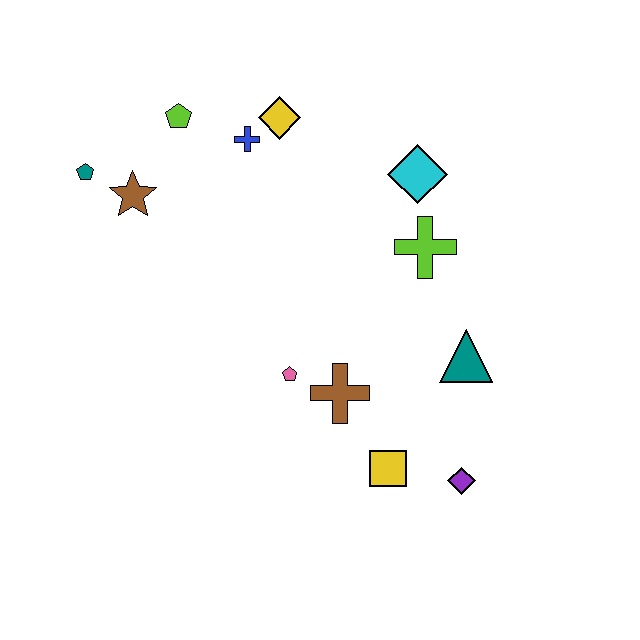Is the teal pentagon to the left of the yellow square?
Yes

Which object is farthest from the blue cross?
The purple diamond is farthest from the blue cross.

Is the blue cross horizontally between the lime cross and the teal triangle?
No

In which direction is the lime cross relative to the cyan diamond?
The lime cross is below the cyan diamond.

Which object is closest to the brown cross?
The pink pentagon is closest to the brown cross.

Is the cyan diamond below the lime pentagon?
Yes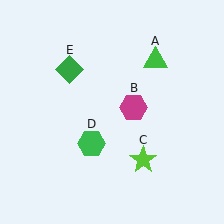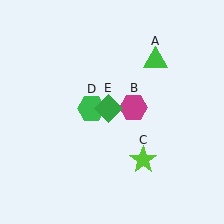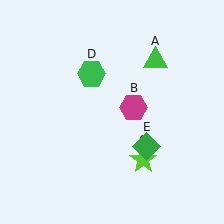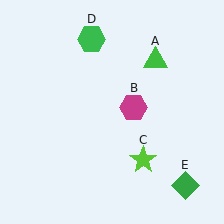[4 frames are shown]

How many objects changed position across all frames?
2 objects changed position: green hexagon (object D), green diamond (object E).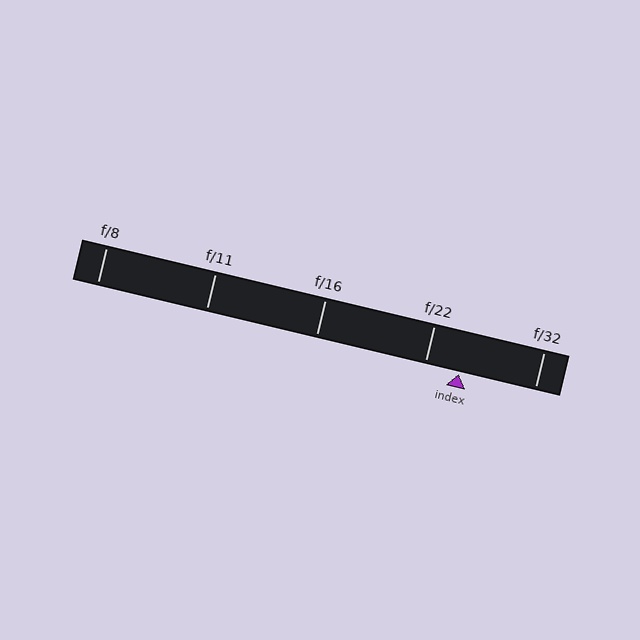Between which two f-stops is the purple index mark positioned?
The index mark is between f/22 and f/32.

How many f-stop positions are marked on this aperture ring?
There are 5 f-stop positions marked.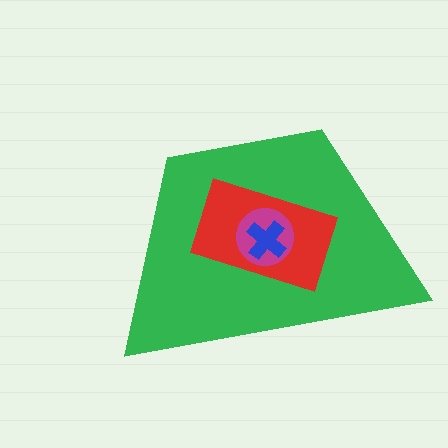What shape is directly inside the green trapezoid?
The red rectangle.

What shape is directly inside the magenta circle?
The blue cross.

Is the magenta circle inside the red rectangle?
Yes.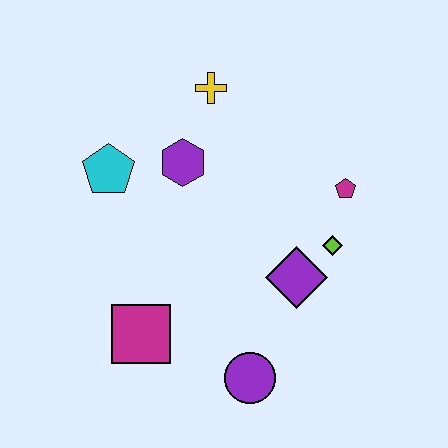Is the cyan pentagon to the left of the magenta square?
Yes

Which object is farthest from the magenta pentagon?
The magenta square is farthest from the magenta pentagon.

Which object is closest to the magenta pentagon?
The lime diamond is closest to the magenta pentagon.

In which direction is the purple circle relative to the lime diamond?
The purple circle is below the lime diamond.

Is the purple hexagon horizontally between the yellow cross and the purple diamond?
No